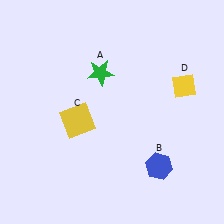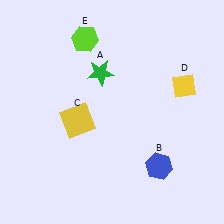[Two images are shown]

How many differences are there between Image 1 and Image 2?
There is 1 difference between the two images.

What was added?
A lime hexagon (E) was added in Image 2.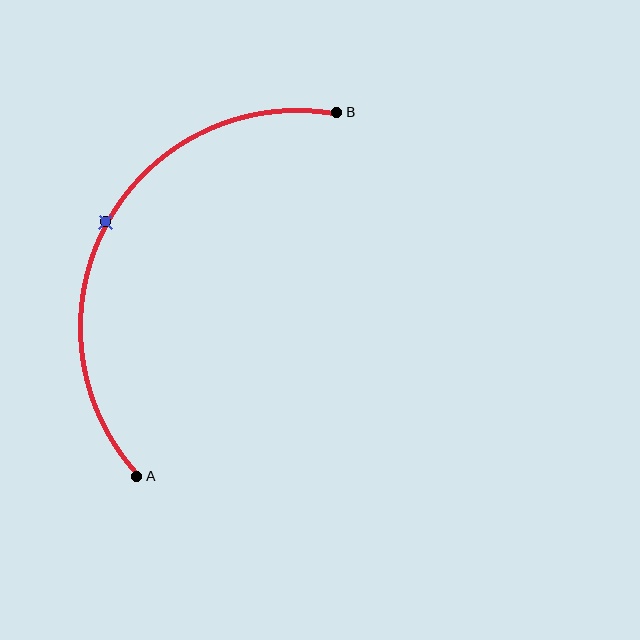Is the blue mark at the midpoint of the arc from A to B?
Yes. The blue mark lies on the arc at equal arc-length from both A and B — it is the arc midpoint.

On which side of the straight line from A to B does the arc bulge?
The arc bulges to the left of the straight line connecting A and B.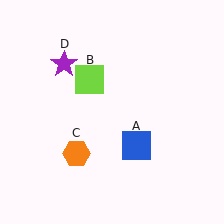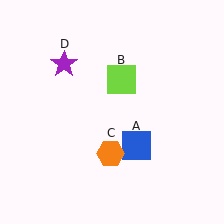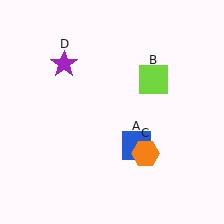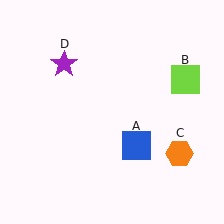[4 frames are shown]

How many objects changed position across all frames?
2 objects changed position: lime square (object B), orange hexagon (object C).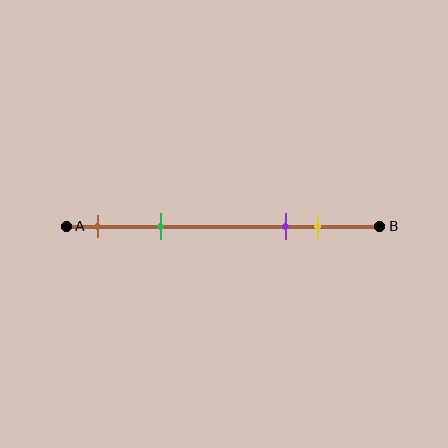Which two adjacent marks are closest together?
The purple and yellow marks are the closest adjacent pair.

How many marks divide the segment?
There are 4 marks dividing the segment.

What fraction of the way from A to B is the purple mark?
The purple mark is approximately 70% (0.7) of the way from A to B.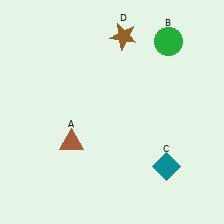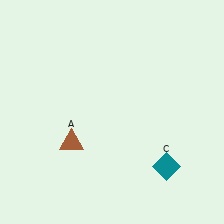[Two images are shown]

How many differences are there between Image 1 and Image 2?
There are 2 differences between the two images.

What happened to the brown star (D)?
The brown star (D) was removed in Image 2. It was in the top-right area of Image 1.